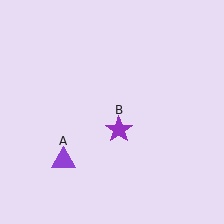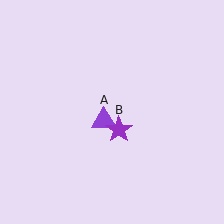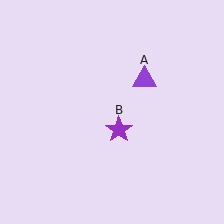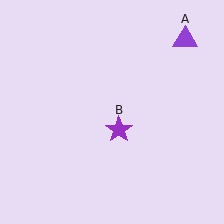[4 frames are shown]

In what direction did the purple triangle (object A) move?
The purple triangle (object A) moved up and to the right.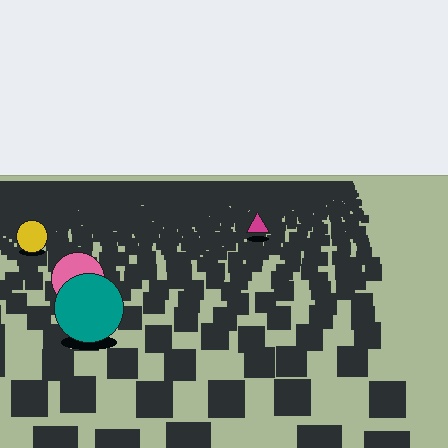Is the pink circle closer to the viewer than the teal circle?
No. The teal circle is closer — you can tell from the texture gradient: the ground texture is coarser near it.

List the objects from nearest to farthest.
From nearest to farthest: the teal circle, the pink circle, the yellow circle, the magenta triangle.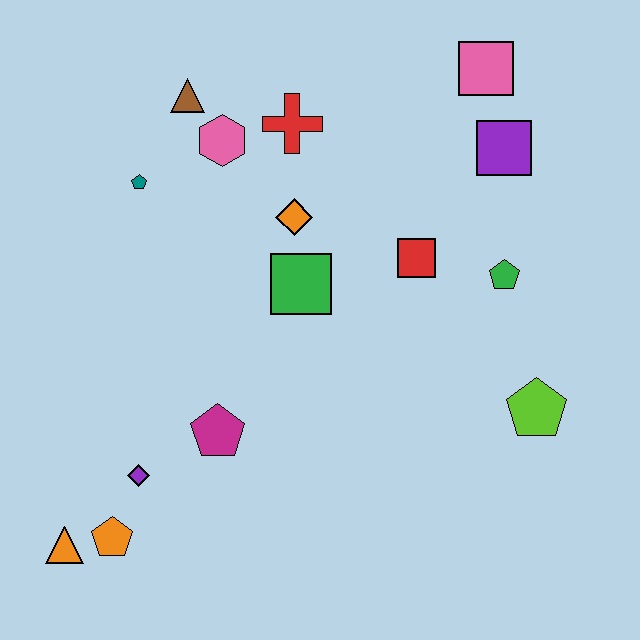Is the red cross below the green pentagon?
No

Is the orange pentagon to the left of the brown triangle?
Yes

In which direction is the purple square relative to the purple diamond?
The purple square is to the right of the purple diamond.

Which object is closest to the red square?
The green pentagon is closest to the red square.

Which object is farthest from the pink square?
The orange triangle is farthest from the pink square.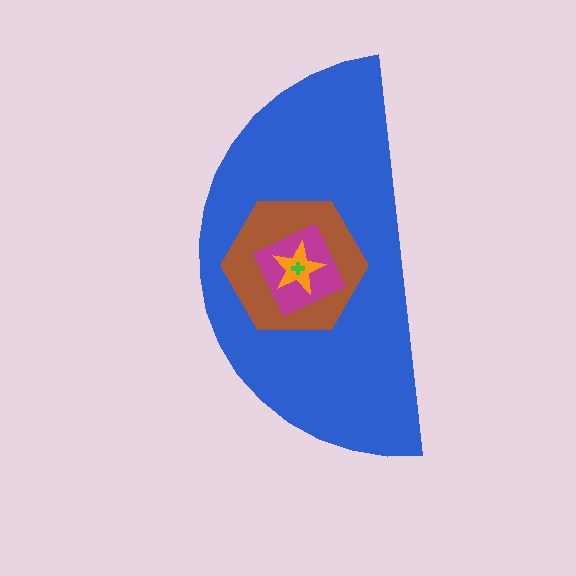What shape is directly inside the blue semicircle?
The brown hexagon.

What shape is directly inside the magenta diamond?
The orange star.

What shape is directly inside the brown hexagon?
The magenta diamond.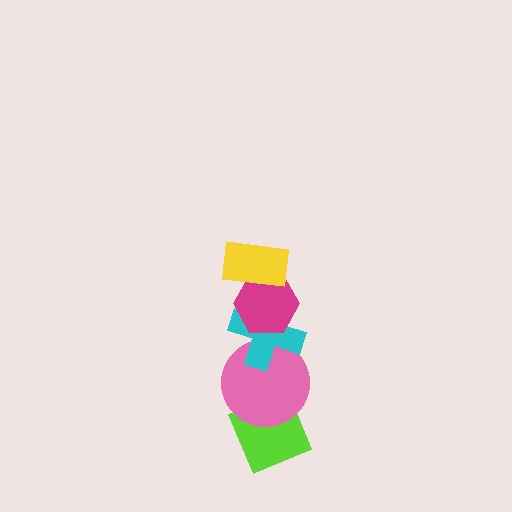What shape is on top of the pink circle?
The cyan cross is on top of the pink circle.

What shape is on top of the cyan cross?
The magenta hexagon is on top of the cyan cross.